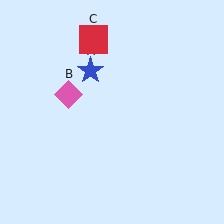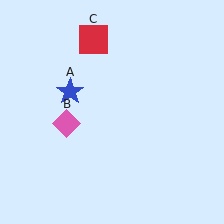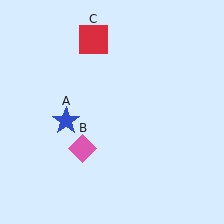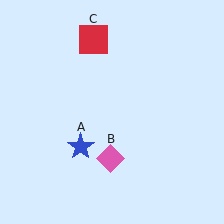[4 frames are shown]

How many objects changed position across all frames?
2 objects changed position: blue star (object A), pink diamond (object B).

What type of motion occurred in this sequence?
The blue star (object A), pink diamond (object B) rotated counterclockwise around the center of the scene.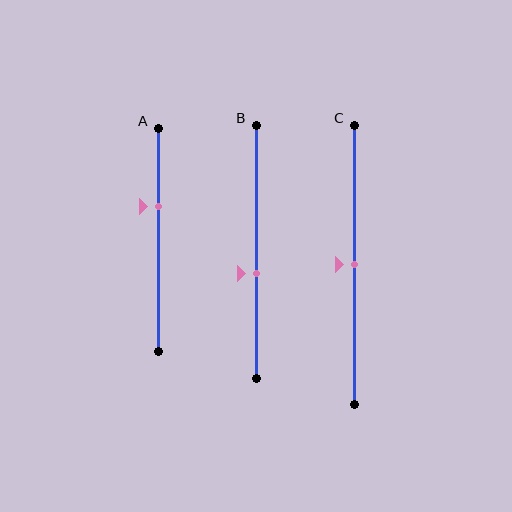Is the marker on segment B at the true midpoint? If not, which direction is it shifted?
No, the marker on segment B is shifted downward by about 8% of the segment length.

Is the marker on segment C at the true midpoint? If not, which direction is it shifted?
Yes, the marker on segment C is at the true midpoint.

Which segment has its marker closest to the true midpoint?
Segment C has its marker closest to the true midpoint.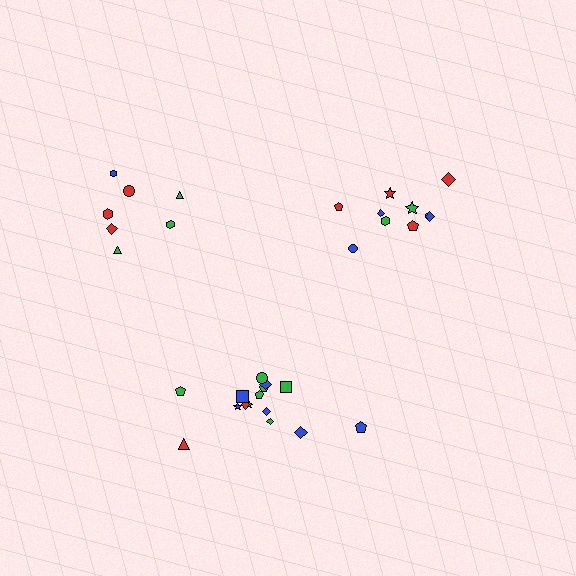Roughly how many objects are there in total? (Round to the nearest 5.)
Roughly 30 objects in total.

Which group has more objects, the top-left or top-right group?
The top-right group.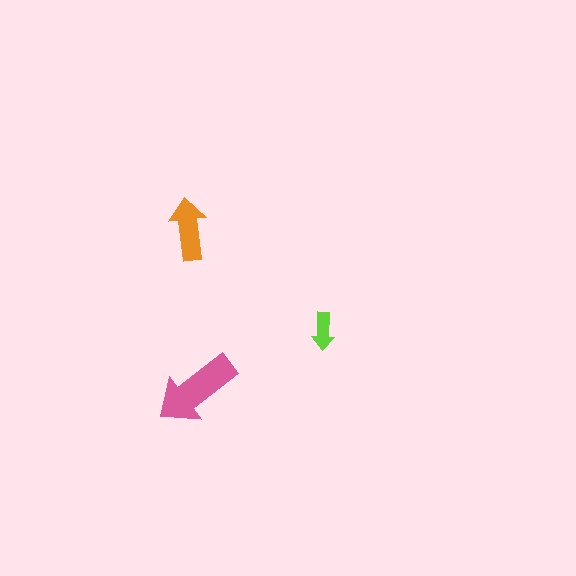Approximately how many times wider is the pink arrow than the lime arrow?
About 2.5 times wider.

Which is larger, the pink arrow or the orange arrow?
The pink one.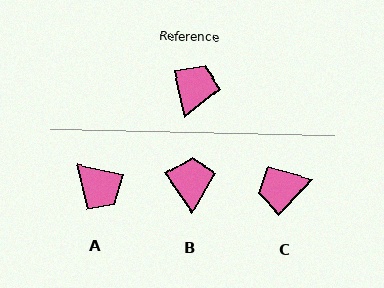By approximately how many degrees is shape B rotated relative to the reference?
Approximately 22 degrees counter-clockwise.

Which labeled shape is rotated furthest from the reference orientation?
C, about 126 degrees away.